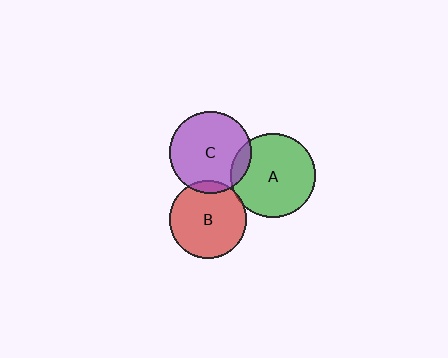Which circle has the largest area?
Circle A (green).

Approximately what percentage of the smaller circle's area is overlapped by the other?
Approximately 10%.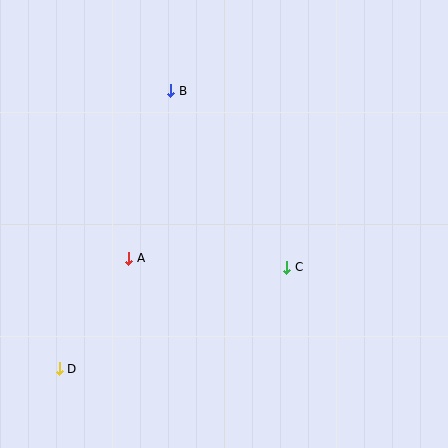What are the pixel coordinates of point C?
Point C is at (287, 267).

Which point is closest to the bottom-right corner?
Point C is closest to the bottom-right corner.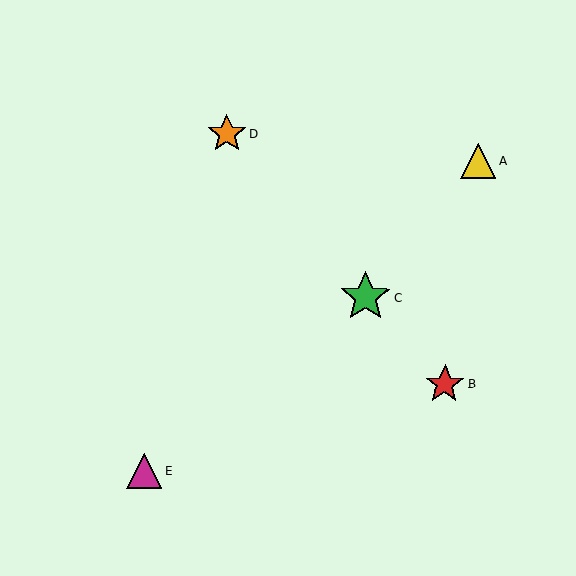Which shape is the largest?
The green star (labeled C) is the largest.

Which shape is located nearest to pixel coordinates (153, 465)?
The magenta triangle (labeled E) at (144, 471) is nearest to that location.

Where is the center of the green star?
The center of the green star is at (365, 297).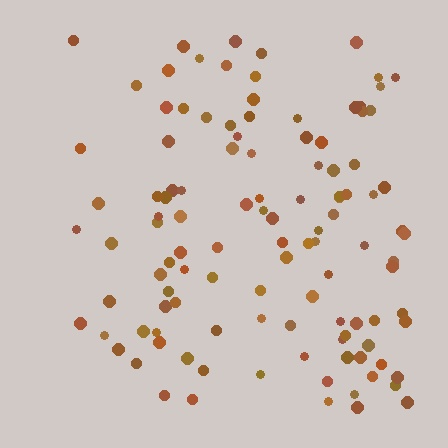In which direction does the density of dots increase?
From left to right, with the right side densest.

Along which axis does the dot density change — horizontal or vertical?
Horizontal.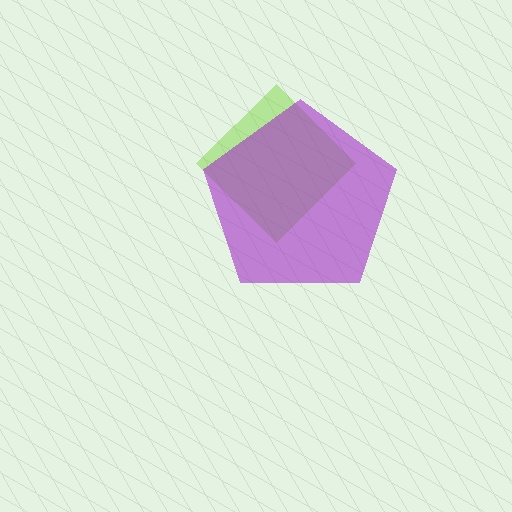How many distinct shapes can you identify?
There are 2 distinct shapes: a lime diamond, a purple pentagon.